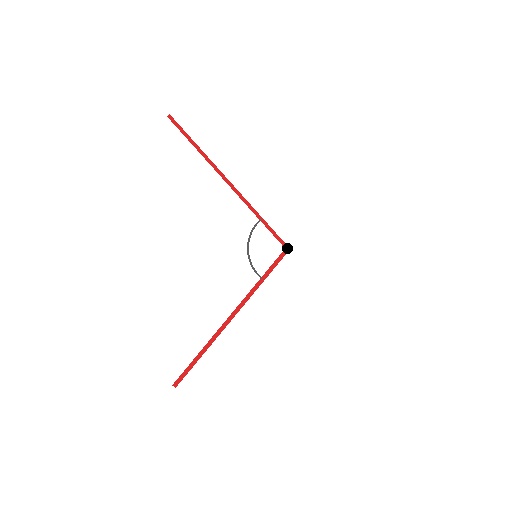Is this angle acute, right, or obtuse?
It is obtuse.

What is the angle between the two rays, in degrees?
Approximately 98 degrees.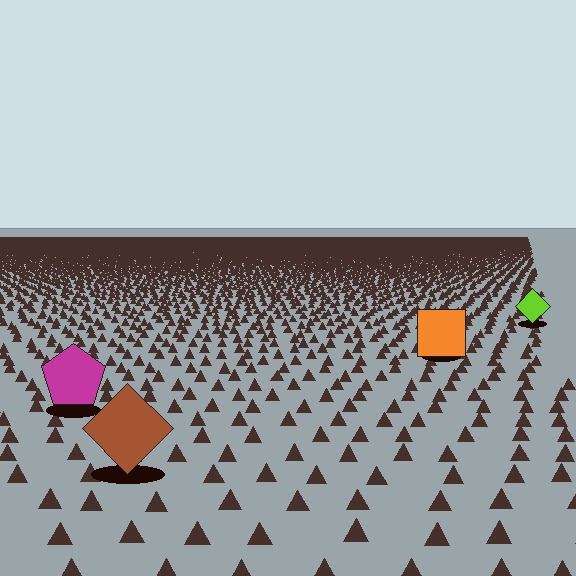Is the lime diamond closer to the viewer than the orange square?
No. The orange square is closer — you can tell from the texture gradient: the ground texture is coarser near it.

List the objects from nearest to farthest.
From nearest to farthest: the brown diamond, the magenta pentagon, the orange square, the lime diamond.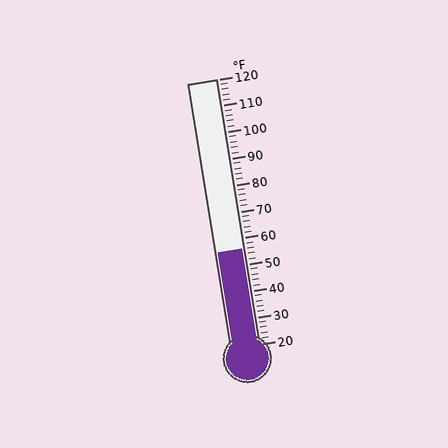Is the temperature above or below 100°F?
The temperature is below 100°F.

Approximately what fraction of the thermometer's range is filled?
The thermometer is filled to approximately 35% of its range.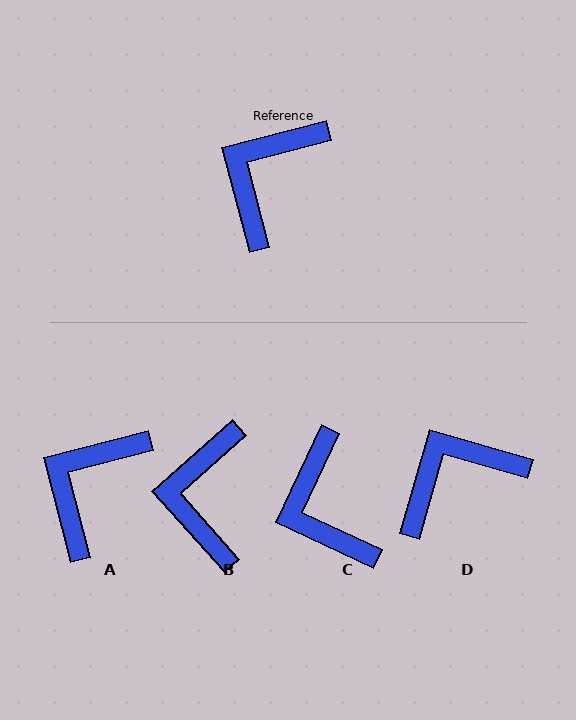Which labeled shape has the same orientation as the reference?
A.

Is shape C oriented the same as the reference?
No, it is off by about 51 degrees.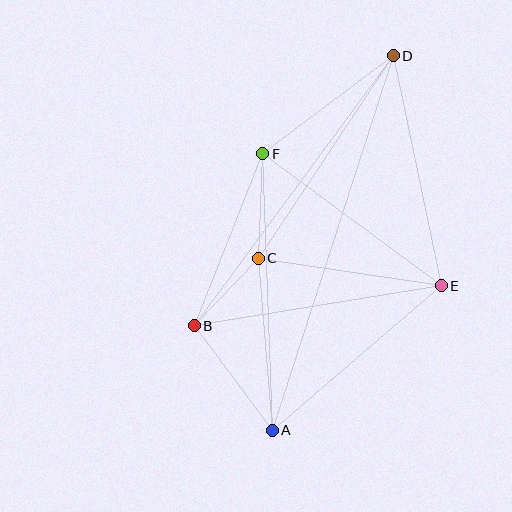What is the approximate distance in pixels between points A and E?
The distance between A and E is approximately 222 pixels.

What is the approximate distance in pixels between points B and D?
The distance between B and D is approximately 335 pixels.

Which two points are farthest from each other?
Points A and D are farthest from each other.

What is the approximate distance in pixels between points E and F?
The distance between E and F is approximately 222 pixels.